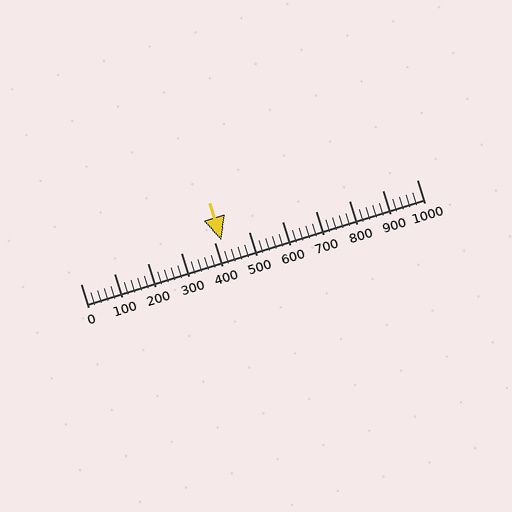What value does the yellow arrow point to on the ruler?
The yellow arrow points to approximately 420.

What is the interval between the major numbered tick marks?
The major tick marks are spaced 100 units apart.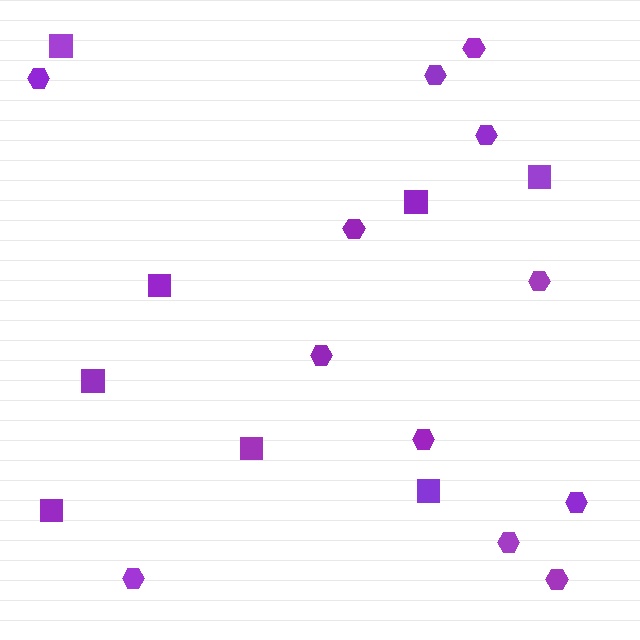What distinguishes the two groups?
There are 2 groups: one group of hexagons (12) and one group of squares (8).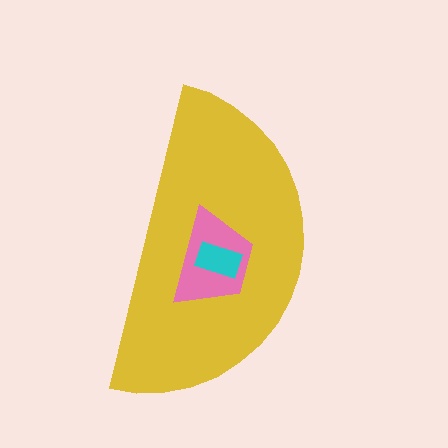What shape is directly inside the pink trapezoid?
The cyan rectangle.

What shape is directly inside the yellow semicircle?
The pink trapezoid.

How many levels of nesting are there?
3.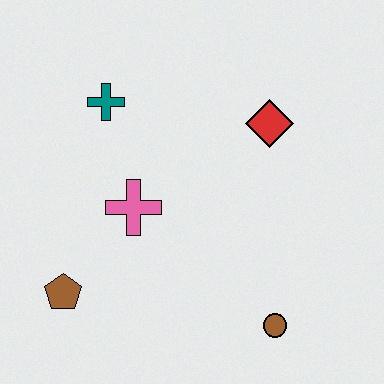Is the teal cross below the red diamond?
No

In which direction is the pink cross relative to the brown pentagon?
The pink cross is above the brown pentagon.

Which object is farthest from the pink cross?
The brown circle is farthest from the pink cross.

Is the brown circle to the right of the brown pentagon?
Yes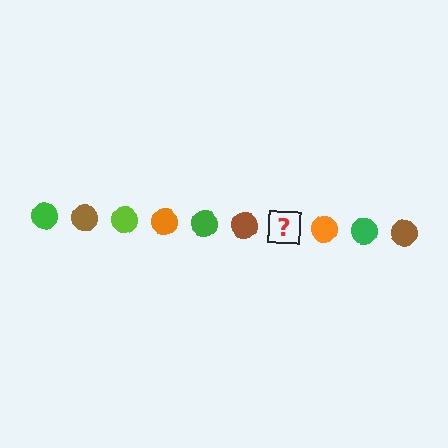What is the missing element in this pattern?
The missing element is a lime circle.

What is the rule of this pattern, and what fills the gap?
The rule is that the pattern cycles through green, brown, lime, orange circles. The gap should be filled with a lime circle.